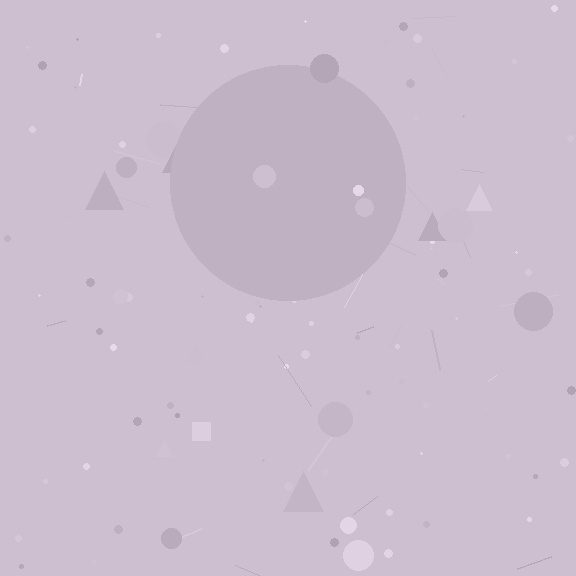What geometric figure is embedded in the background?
A circle is embedded in the background.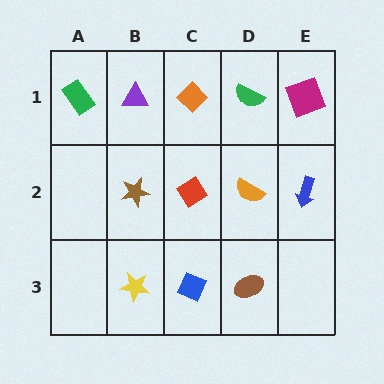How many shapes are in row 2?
4 shapes.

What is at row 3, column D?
A brown ellipse.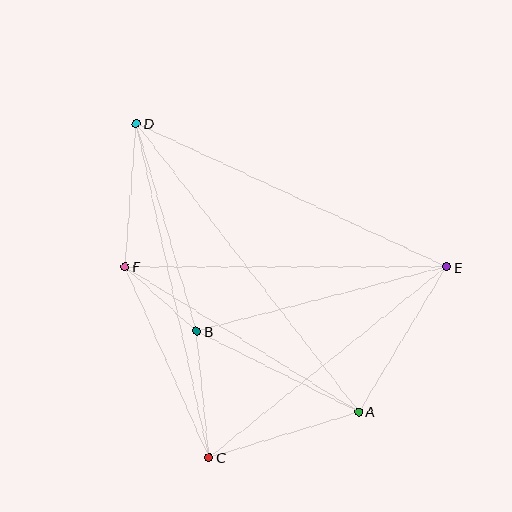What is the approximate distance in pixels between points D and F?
The distance between D and F is approximately 144 pixels.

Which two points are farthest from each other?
Points A and D are farthest from each other.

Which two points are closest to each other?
Points B and F are closest to each other.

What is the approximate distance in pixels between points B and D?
The distance between B and D is approximately 217 pixels.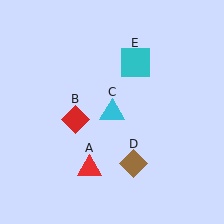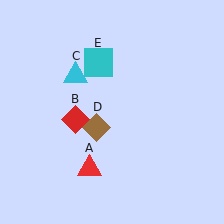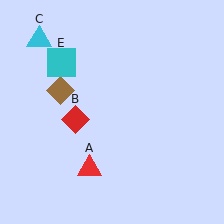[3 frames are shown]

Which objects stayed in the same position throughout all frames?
Red triangle (object A) and red diamond (object B) remained stationary.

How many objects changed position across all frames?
3 objects changed position: cyan triangle (object C), brown diamond (object D), cyan square (object E).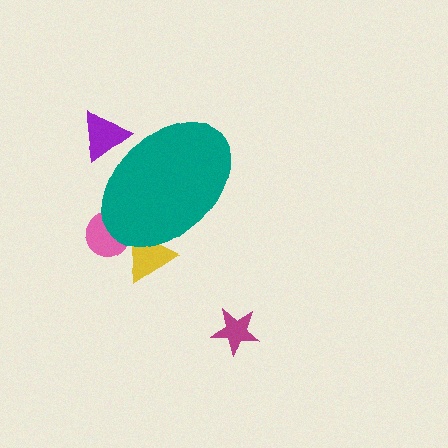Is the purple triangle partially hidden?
Yes, the purple triangle is partially hidden behind the teal ellipse.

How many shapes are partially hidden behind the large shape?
3 shapes are partially hidden.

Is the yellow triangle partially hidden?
Yes, the yellow triangle is partially hidden behind the teal ellipse.